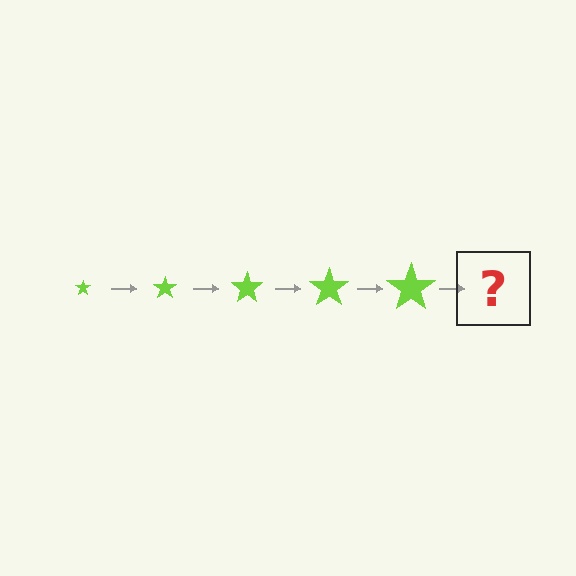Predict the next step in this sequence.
The next step is a lime star, larger than the previous one.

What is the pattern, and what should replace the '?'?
The pattern is that the star gets progressively larger each step. The '?' should be a lime star, larger than the previous one.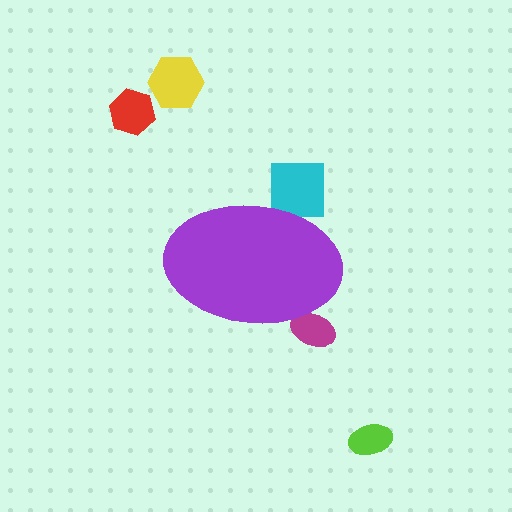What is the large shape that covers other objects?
A purple ellipse.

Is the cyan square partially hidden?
Yes, the cyan square is partially hidden behind the purple ellipse.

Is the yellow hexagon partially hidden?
No, the yellow hexagon is fully visible.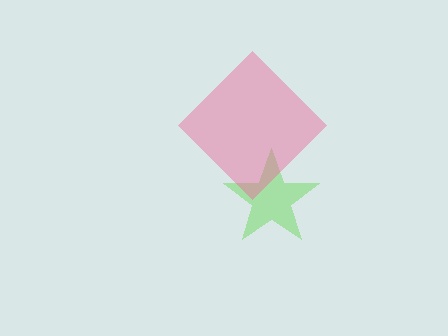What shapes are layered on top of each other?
The layered shapes are: a lime star, a pink diamond.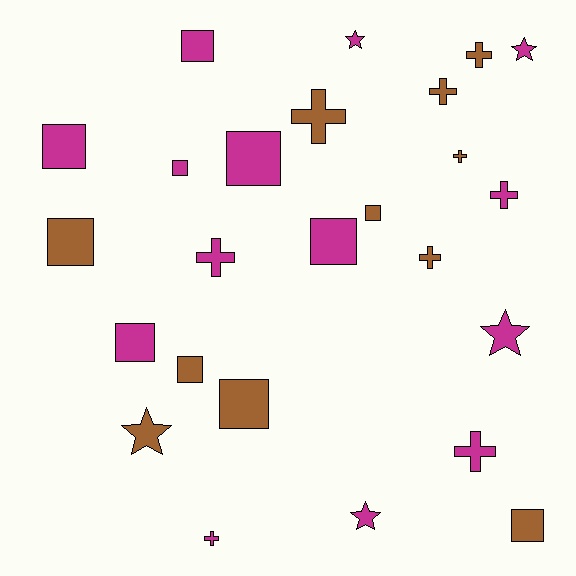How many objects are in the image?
There are 25 objects.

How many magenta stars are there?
There are 4 magenta stars.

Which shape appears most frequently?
Square, with 11 objects.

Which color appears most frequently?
Magenta, with 14 objects.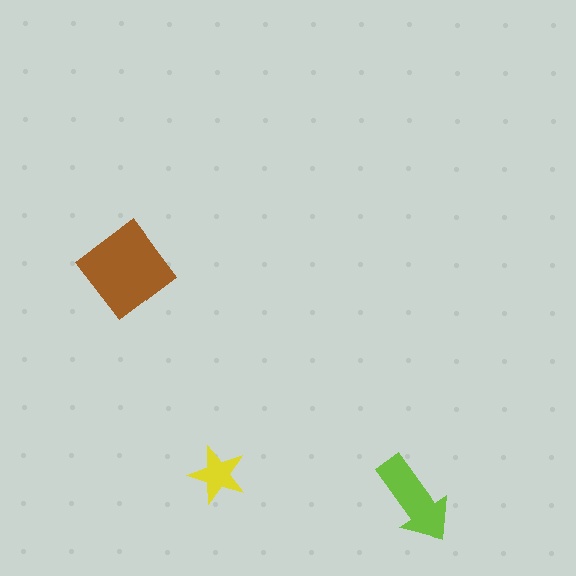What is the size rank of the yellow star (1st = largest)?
3rd.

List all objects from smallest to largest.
The yellow star, the lime arrow, the brown diamond.